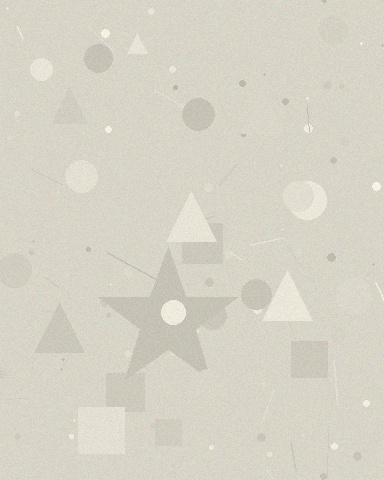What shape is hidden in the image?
A star is hidden in the image.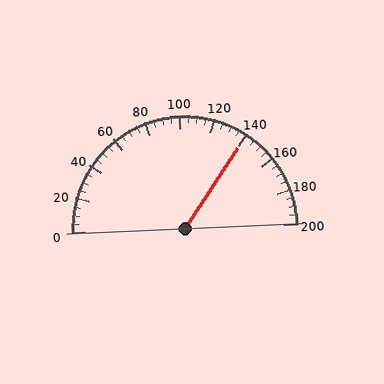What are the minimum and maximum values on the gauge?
The gauge ranges from 0 to 200.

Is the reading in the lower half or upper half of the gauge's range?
The reading is in the upper half of the range (0 to 200).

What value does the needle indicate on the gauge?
The needle indicates approximately 140.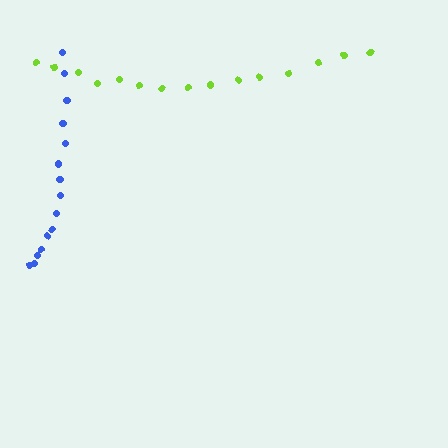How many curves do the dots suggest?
There are 2 distinct paths.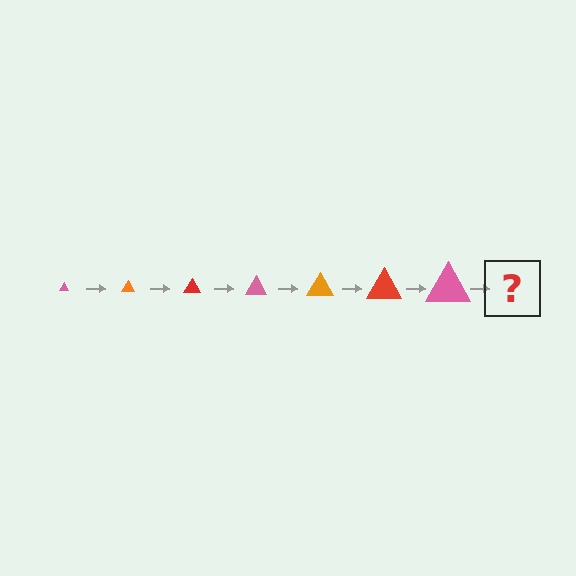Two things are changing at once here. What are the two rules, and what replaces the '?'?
The two rules are that the triangle grows larger each step and the color cycles through pink, orange, and red. The '?' should be an orange triangle, larger than the previous one.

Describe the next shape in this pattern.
It should be an orange triangle, larger than the previous one.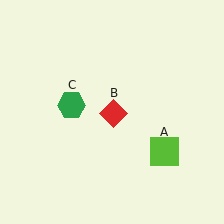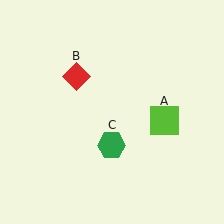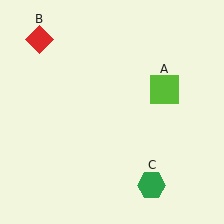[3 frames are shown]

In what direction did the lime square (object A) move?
The lime square (object A) moved up.